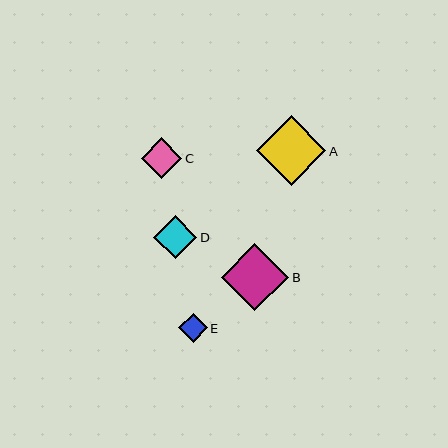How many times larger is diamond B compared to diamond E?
Diamond B is approximately 2.3 times the size of diamond E.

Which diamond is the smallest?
Diamond E is the smallest with a size of approximately 29 pixels.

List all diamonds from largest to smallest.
From largest to smallest: A, B, D, C, E.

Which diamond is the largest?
Diamond A is the largest with a size of approximately 70 pixels.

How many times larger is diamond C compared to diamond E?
Diamond C is approximately 1.4 times the size of diamond E.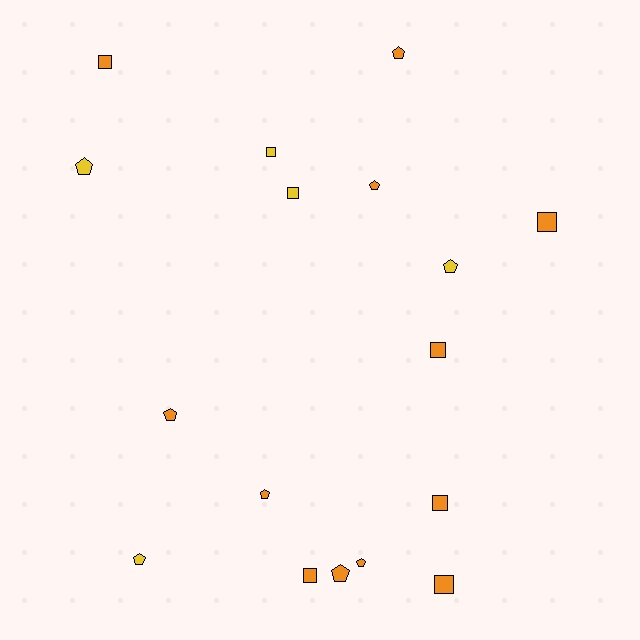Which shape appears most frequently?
Pentagon, with 9 objects.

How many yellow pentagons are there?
There are 3 yellow pentagons.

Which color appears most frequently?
Orange, with 12 objects.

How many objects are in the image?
There are 17 objects.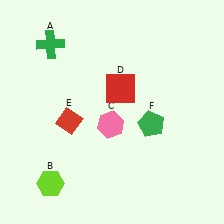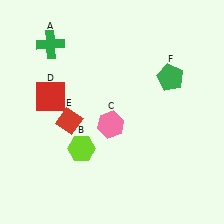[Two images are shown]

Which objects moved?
The objects that moved are: the lime hexagon (B), the red square (D), the green pentagon (F).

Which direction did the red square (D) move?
The red square (D) moved left.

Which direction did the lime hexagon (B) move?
The lime hexagon (B) moved up.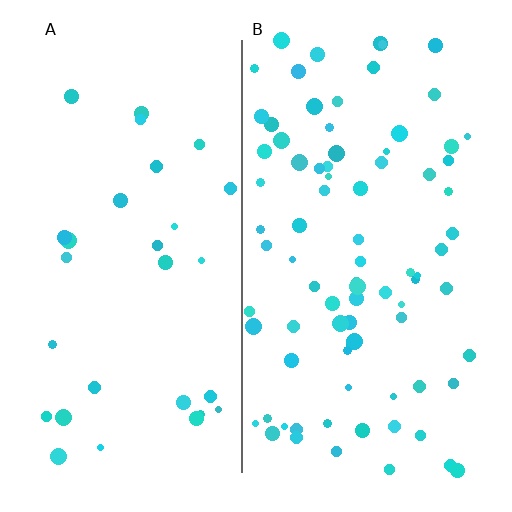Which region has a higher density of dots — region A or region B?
B (the right).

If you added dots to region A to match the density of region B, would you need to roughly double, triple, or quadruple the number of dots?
Approximately triple.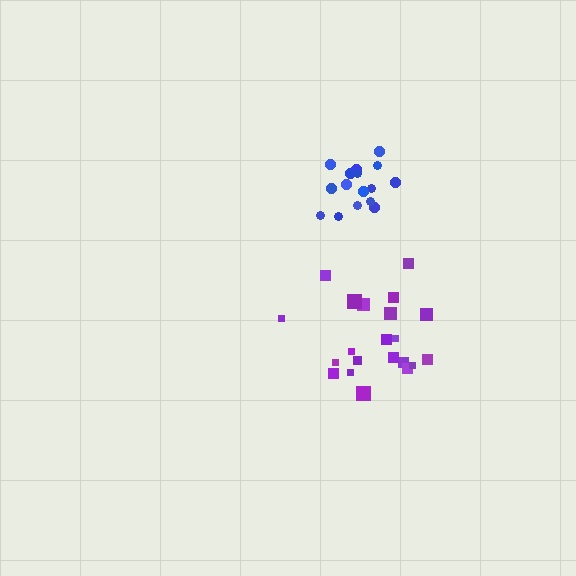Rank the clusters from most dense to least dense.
blue, purple.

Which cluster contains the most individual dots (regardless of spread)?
Purple (21).